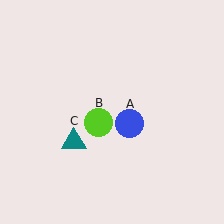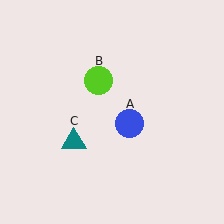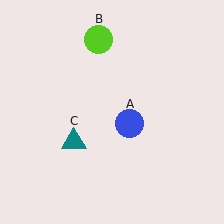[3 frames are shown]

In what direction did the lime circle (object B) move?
The lime circle (object B) moved up.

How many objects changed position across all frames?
1 object changed position: lime circle (object B).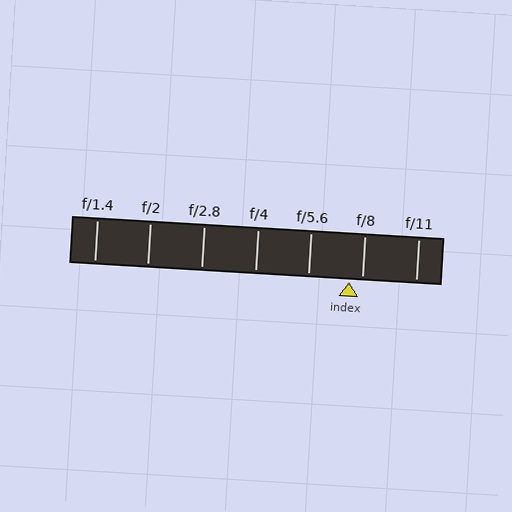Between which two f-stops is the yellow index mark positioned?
The index mark is between f/5.6 and f/8.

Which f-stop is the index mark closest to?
The index mark is closest to f/8.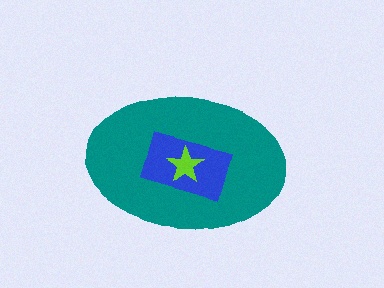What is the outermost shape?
The teal ellipse.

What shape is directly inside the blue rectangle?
The lime star.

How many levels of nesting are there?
3.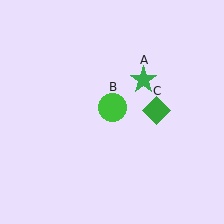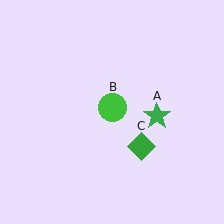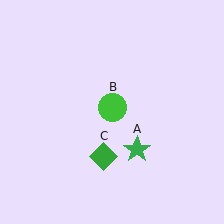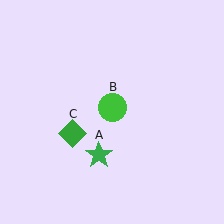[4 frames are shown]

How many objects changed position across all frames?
2 objects changed position: green star (object A), green diamond (object C).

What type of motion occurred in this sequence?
The green star (object A), green diamond (object C) rotated clockwise around the center of the scene.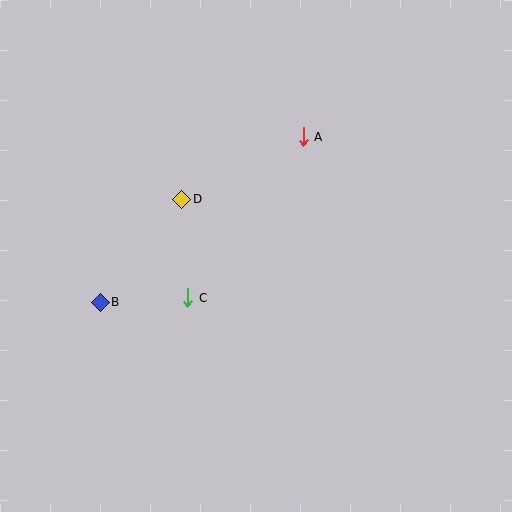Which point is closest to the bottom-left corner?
Point B is closest to the bottom-left corner.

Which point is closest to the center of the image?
Point C at (188, 298) is closest to the center.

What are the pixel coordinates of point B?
Point B is at (100, 302).